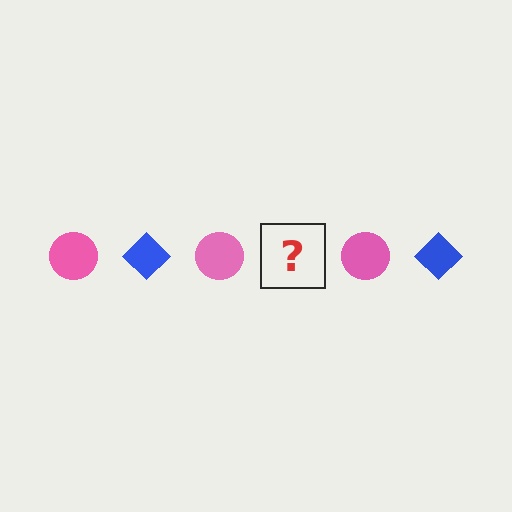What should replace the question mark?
The question mark should be replaced with a blue diamond.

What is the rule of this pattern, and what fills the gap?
The rule is that the pattern alternates between pink circle and blue diamond. The gap should be filled with a blue diamond.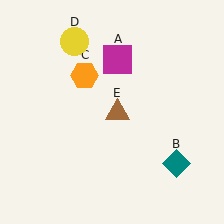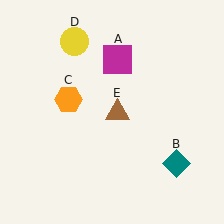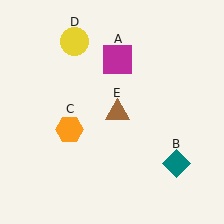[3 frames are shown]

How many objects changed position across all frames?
1 object changed position: orange hexagon (object C).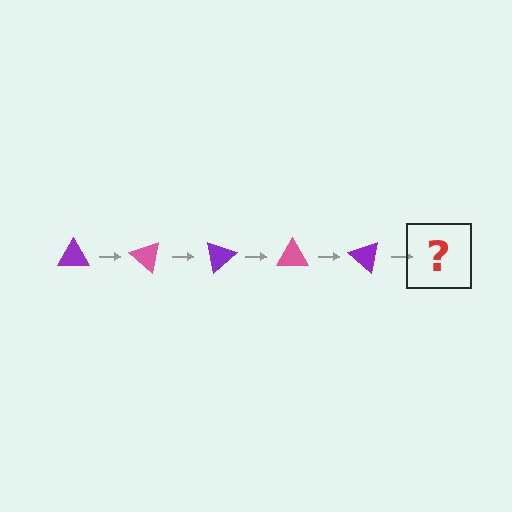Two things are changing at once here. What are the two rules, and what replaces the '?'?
The two rules are that it rotates 40 degrees each step and the color cycles through purple and pink. The '?' should be a pink triangle, rotated 200 degrees from the start.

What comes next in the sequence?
The next element should be a pink triangle, rotated 200 degrees from the start.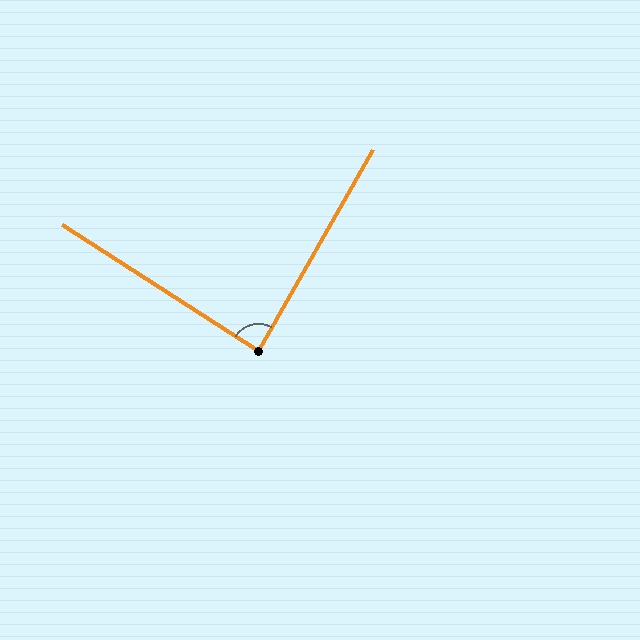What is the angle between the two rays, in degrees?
Approximately 87 degrees.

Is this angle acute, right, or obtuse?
It is approximately a right angle.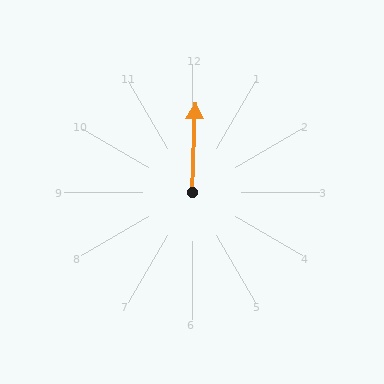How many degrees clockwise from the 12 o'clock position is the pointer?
Approximately 2 degrees.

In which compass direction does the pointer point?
North.